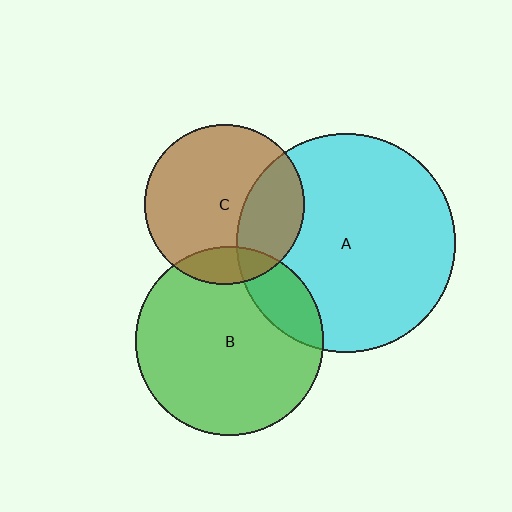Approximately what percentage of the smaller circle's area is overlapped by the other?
Approximately 15%.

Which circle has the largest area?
Circle A (cyan).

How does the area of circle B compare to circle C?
Approximately 1.4 times.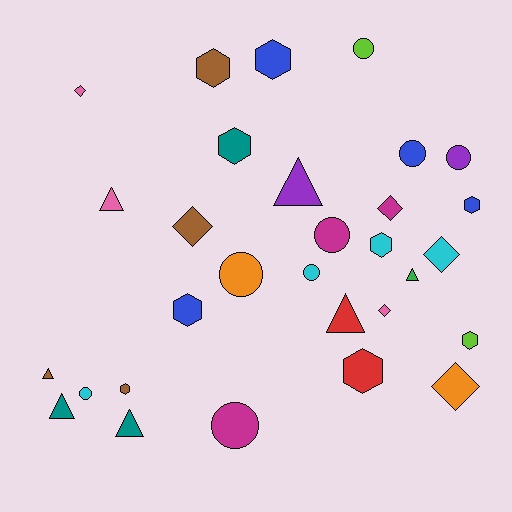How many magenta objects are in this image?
There are 3 magenta objects.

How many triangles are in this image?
There are 7 triangles.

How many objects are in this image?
There are 30 objects.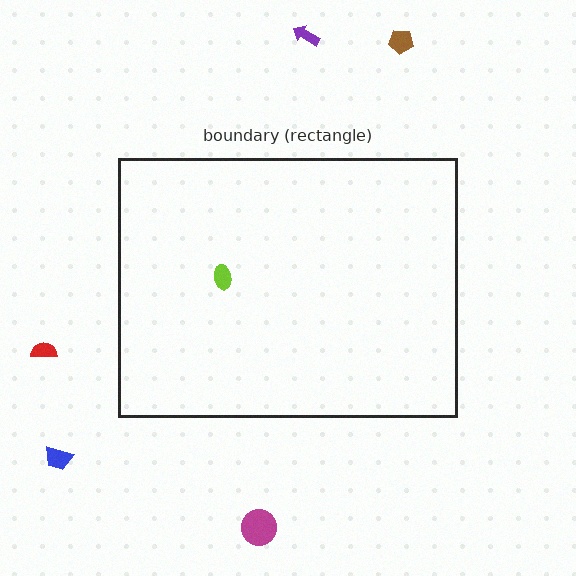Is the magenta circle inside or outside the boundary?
Outside.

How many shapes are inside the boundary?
1 inside, 5 outside.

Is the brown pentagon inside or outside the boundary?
Outside.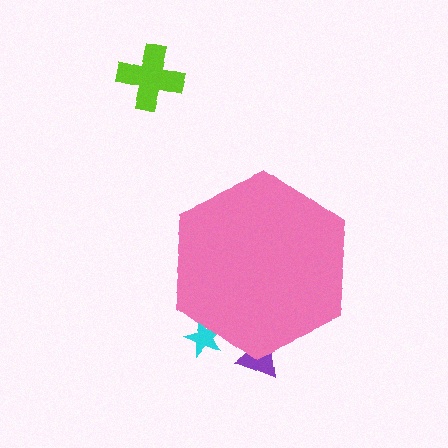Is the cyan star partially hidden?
Yes, the cyan star is partially hidden behind the pink hexagon.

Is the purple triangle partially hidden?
Yes, the purple triangle is partially hidden behind the pink hexagon.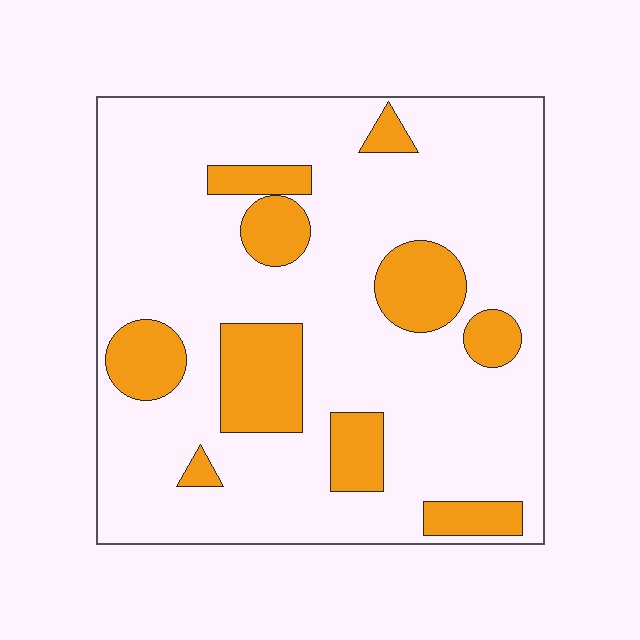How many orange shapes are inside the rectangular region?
10.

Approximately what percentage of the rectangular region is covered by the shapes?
Approximately 20%.